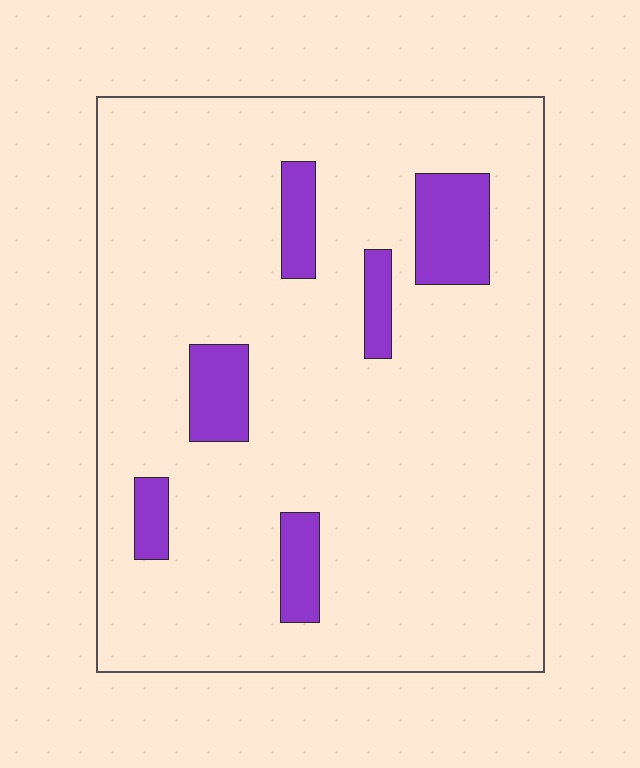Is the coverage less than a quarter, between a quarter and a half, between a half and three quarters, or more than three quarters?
Less than a quarter.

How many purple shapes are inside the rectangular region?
6.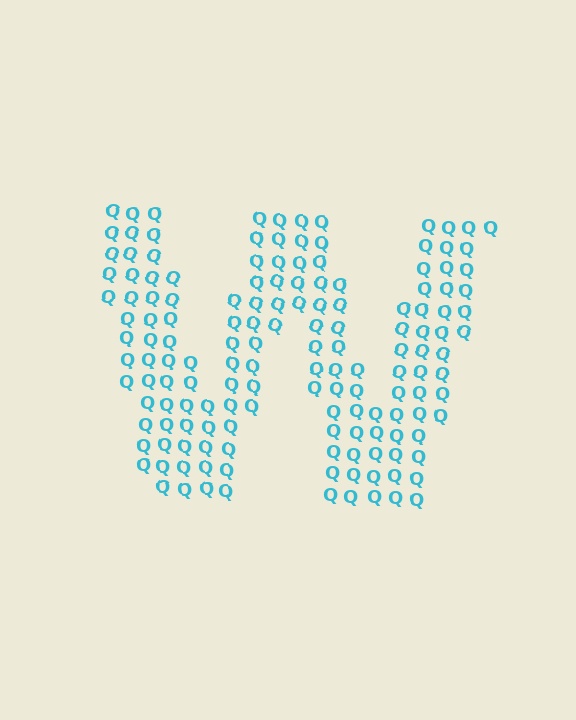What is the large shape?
The large shape is the letter W.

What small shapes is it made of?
It is made of small letter Q's.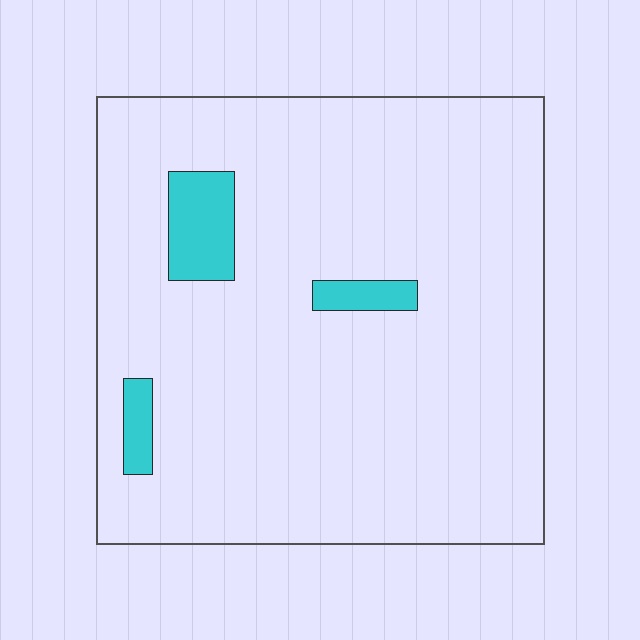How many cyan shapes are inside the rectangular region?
3.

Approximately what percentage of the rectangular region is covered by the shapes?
Approximately 5%.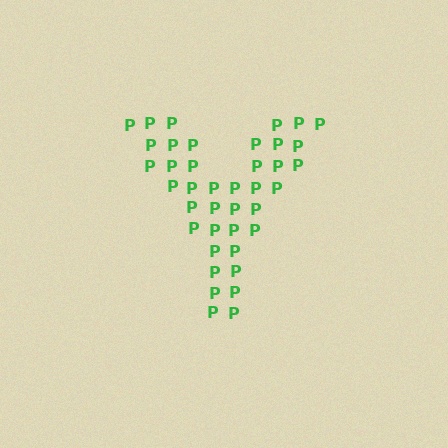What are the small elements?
The small elements are letter P's.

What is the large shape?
The large shape is the letter Y.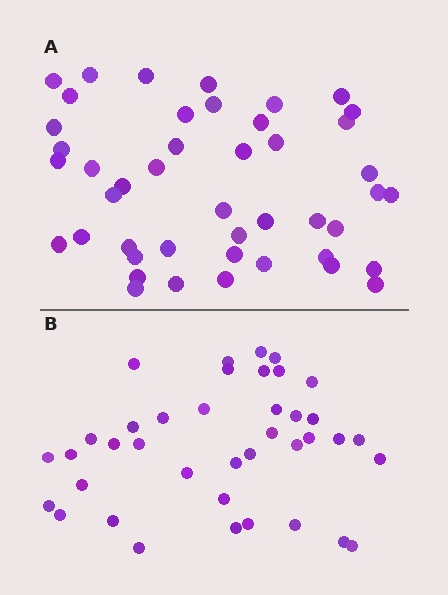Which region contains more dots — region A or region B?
Region A (the top region) has more dots.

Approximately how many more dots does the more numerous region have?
Region A has about 6 more dots than region B.